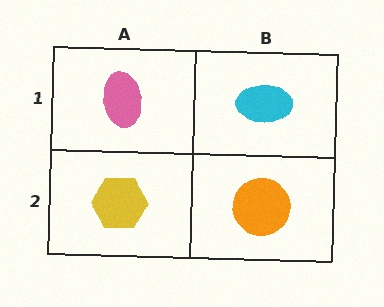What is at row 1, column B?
A cyan ellipse.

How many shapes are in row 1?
2 shapes.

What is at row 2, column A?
A yellow hexagon.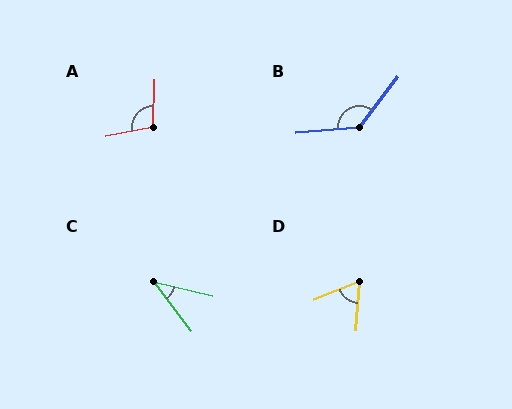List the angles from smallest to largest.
C (39°), D (65°), A (103°), B (132°).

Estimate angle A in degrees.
Approximately 103 degrees.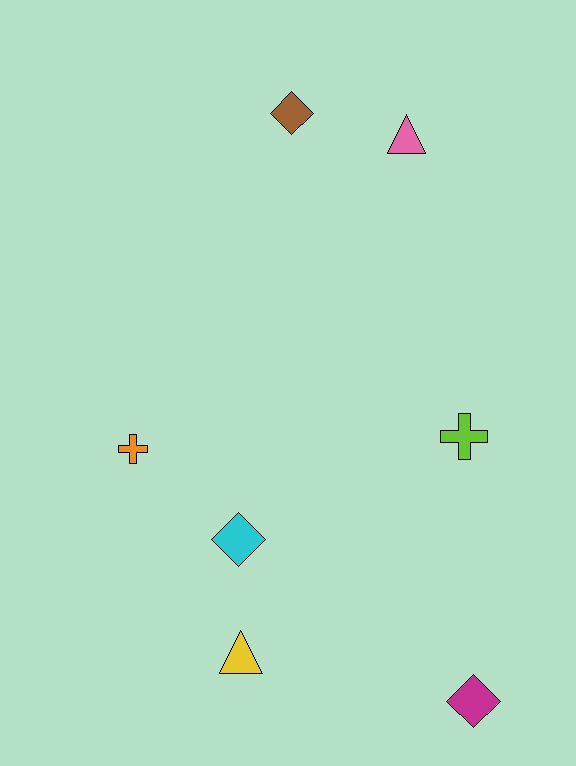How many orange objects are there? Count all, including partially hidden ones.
There is 1 orange object.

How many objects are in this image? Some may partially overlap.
There are 7 objects.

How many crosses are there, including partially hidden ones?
There are 2 crosses.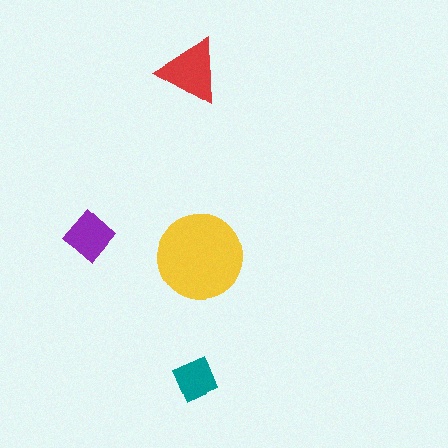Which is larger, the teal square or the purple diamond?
The purple diamond.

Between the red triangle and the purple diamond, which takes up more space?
The red triangle.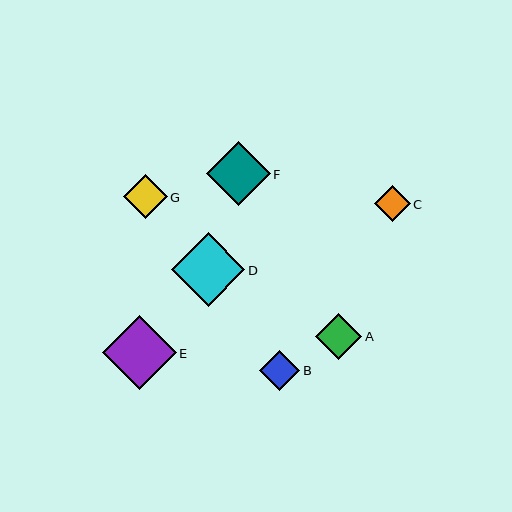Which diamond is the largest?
Diamond E is the largest with a size of approximately 74 pixels.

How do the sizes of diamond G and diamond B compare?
Diamond G and diamond B are approximately the same size.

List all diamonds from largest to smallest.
From largest to smallest: E, D, F, A, G, B, C.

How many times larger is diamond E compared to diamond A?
Diamond E is approximately 1.6 times the size of diamond A.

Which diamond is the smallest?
Diamond C is the smallest with a size of approximately 36 pixels.